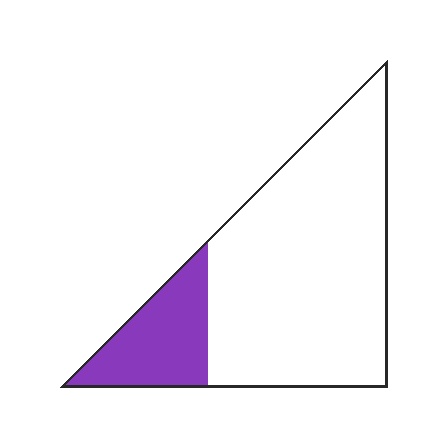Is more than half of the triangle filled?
No.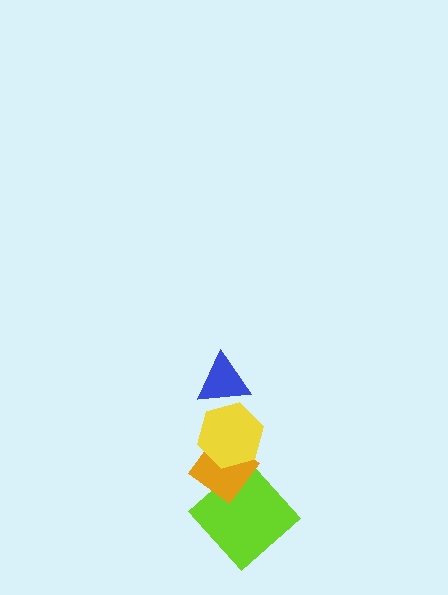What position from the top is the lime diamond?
The lime diamond is 4th from the top.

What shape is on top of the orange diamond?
The yellow hexagon is on top of the orange diamond.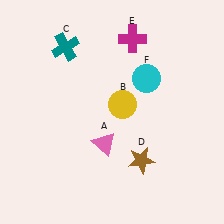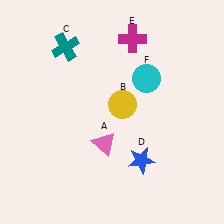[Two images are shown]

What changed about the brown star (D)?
In Image 1, D is brown. In Image 2, it changed to blue.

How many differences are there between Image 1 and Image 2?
There is 1 difference between the two images.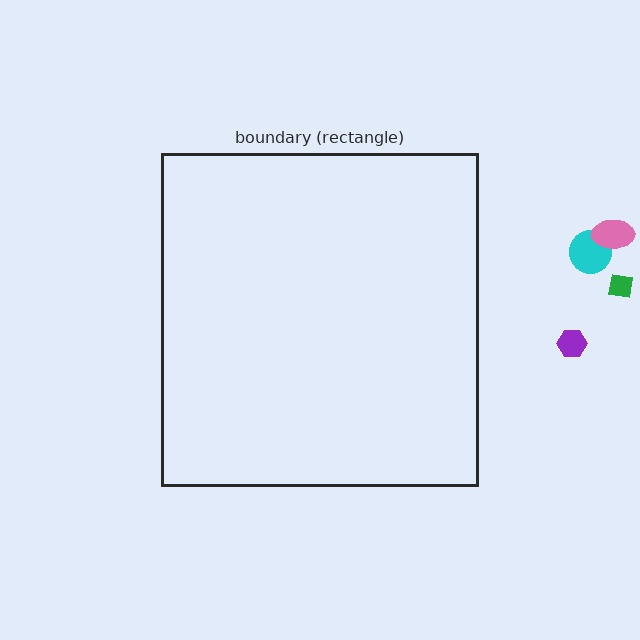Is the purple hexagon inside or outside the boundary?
Outside.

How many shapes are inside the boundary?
0 inside, 4 outside.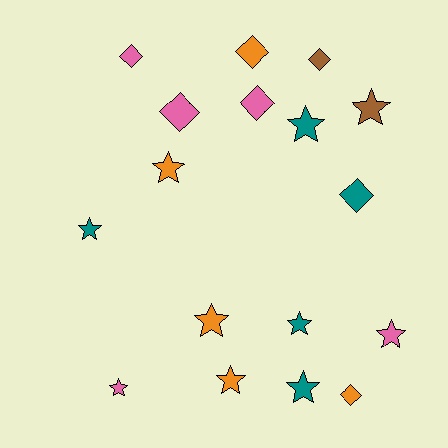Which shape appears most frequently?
Star, with 10 objects.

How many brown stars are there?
There is 1 brown star.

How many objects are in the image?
There are 17 objects.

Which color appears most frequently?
Orange, with 5 objects.